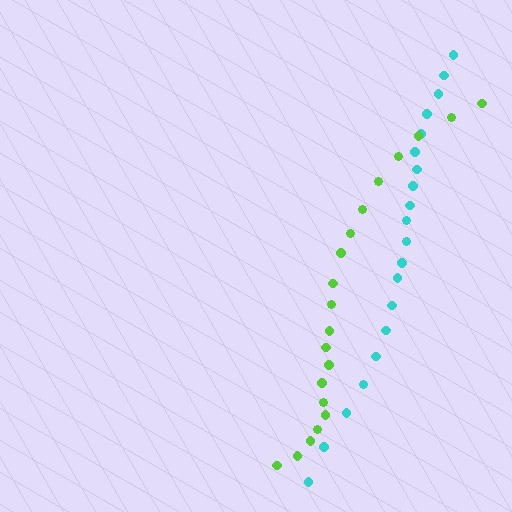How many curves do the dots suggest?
There are 2 distinct paths.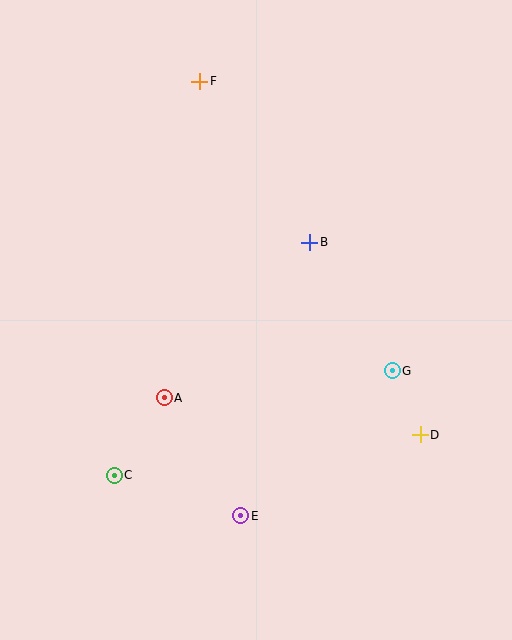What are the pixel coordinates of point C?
Point C is at (114, 475).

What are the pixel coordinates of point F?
Point F is at (200, 81).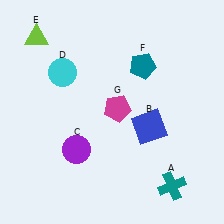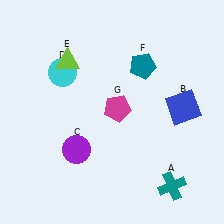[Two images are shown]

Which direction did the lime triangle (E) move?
The lime triangle (E) moved right.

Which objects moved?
The objects that moved are: the blue square (B), the lime triangle (E).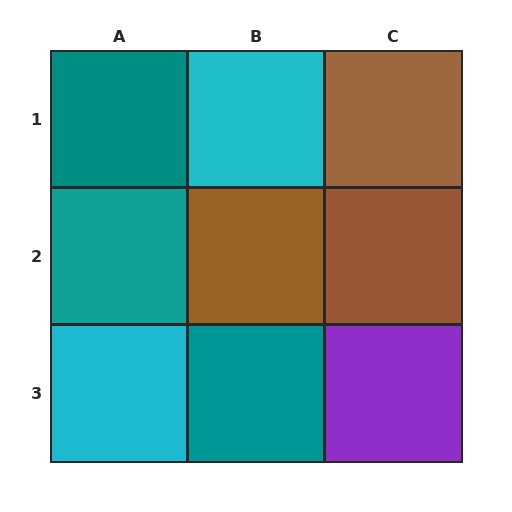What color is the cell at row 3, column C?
Purple.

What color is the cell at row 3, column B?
Teal.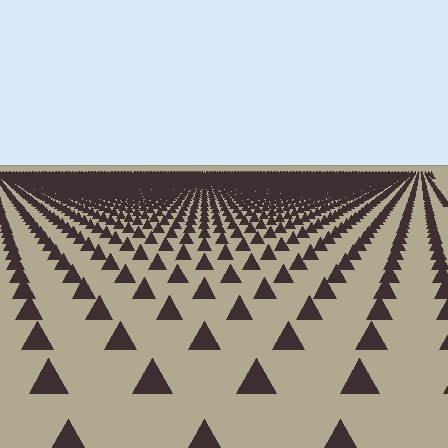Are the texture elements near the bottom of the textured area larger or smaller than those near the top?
Larger. Near the bottom, elements are closer to the viewer and appear at a bigger on-screen size.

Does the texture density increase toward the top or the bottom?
Density increases toward the top.